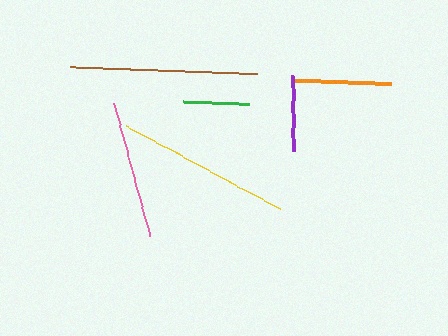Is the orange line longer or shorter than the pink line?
The pink line is longer than the orange line.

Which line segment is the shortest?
The green line is the shortest at approximately 66 pixels.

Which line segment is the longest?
The brown line is the longest at approximately 188 pixels.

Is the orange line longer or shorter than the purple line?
The orange line is longer than the purple line.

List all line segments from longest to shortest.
From longest to shortest: brown, yellow, pink, orange, purple, green.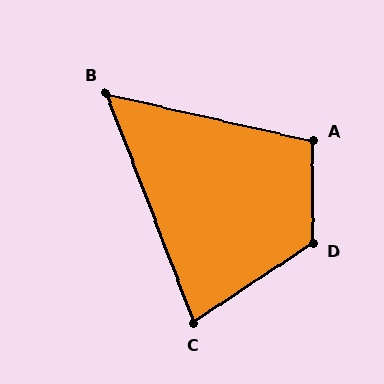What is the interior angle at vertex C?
Approximately 77 degrees (acute).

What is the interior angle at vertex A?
Approximately 103 degrees (obtuse).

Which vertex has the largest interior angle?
D, at approximately 124 degrees.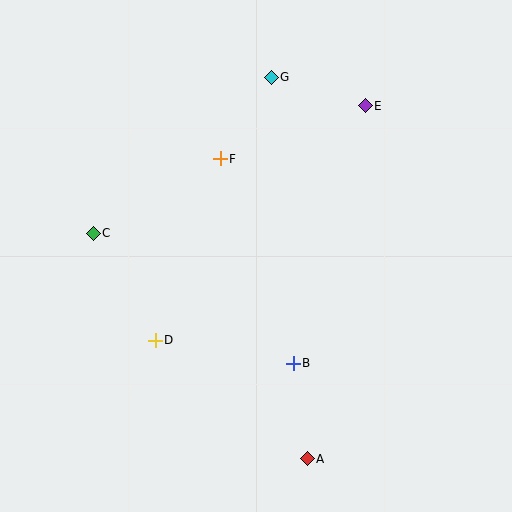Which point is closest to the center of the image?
Point F at (220, 159) is closest to the center.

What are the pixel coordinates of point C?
Point C is at (93, 233).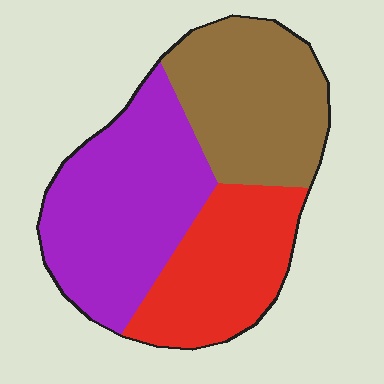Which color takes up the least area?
Red, at roughly 30%.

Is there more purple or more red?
Purple.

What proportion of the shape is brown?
Brown takes up about one third (1/3) of the shape.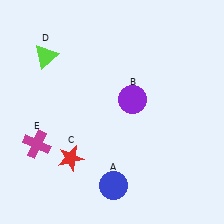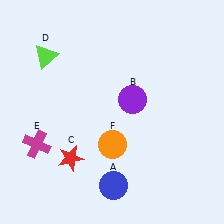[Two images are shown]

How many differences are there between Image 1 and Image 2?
There is 1 difference between the two images.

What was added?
An orange circle (F) was added in Image 2.